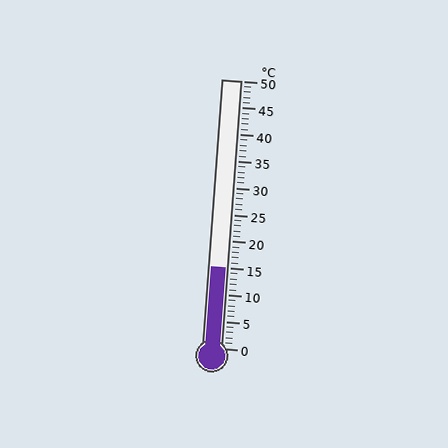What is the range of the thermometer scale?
The thermometer scale ranges from 0°C to 50°C.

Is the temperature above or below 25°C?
The temperature is below 25°C.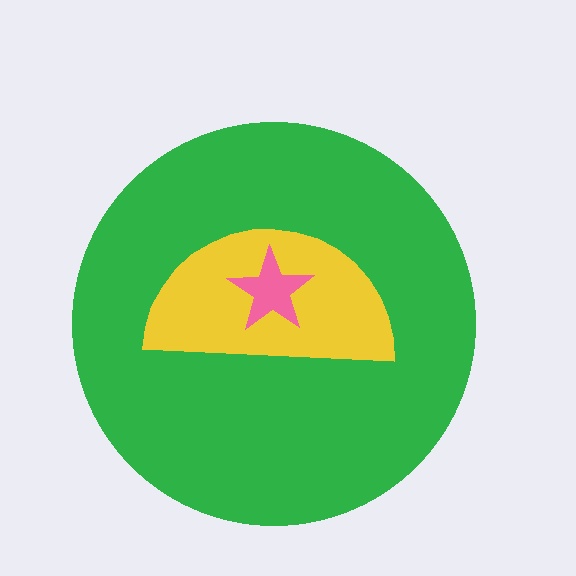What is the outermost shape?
The green circle.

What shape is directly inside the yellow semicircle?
The pink star.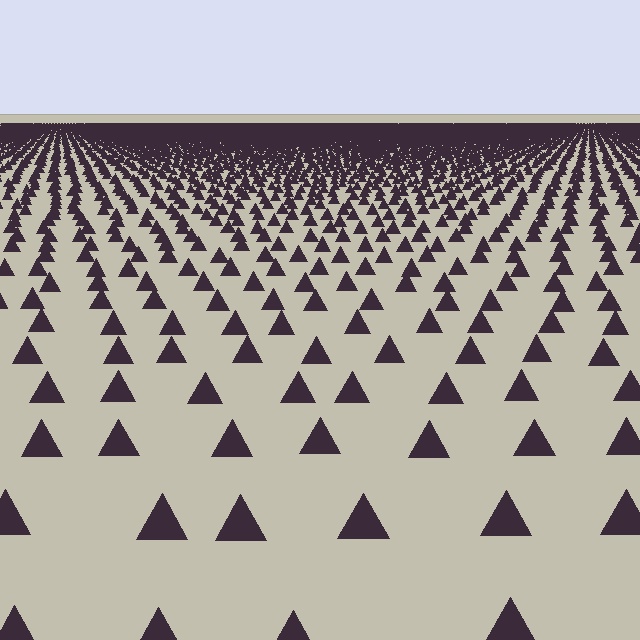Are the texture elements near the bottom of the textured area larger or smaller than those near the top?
Larger. Near the bottom, elements are closer to the viewer and appear at a bigger on-screen size.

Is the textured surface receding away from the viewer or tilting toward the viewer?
The surface is receding away from the viewer. Texture elements get smaller and denser toward the top.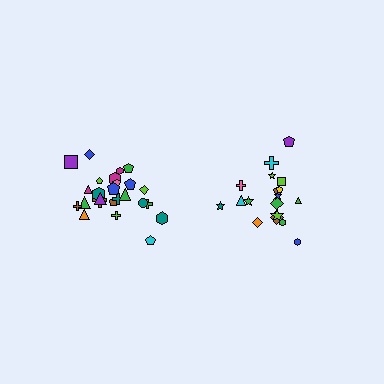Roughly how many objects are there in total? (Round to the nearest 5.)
Roughly 45 objects in total.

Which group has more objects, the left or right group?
The left group.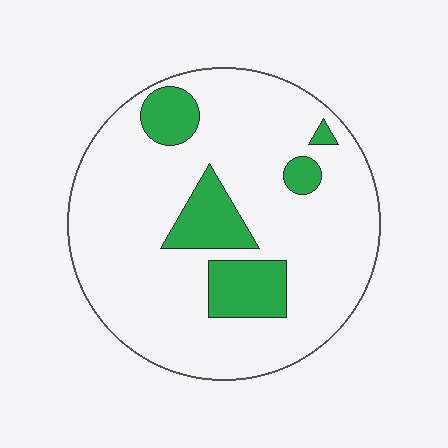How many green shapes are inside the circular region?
5.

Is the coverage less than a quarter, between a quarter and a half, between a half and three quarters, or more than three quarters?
Less than a quarter.